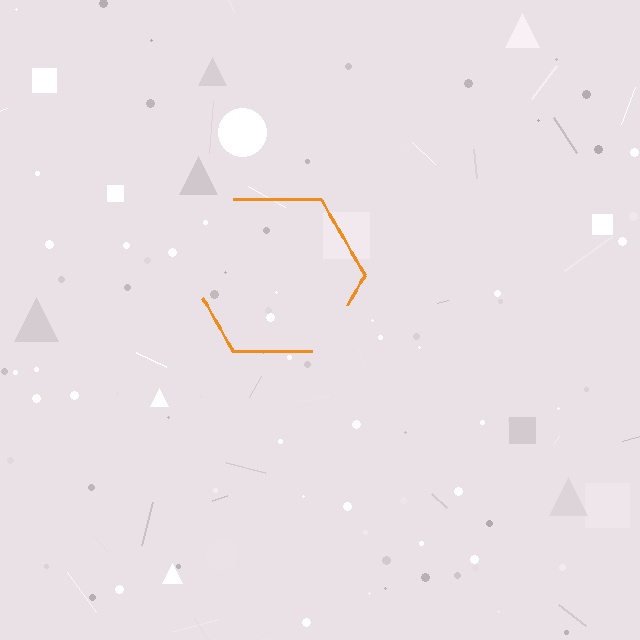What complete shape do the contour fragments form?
The contour fragments form a hexagon.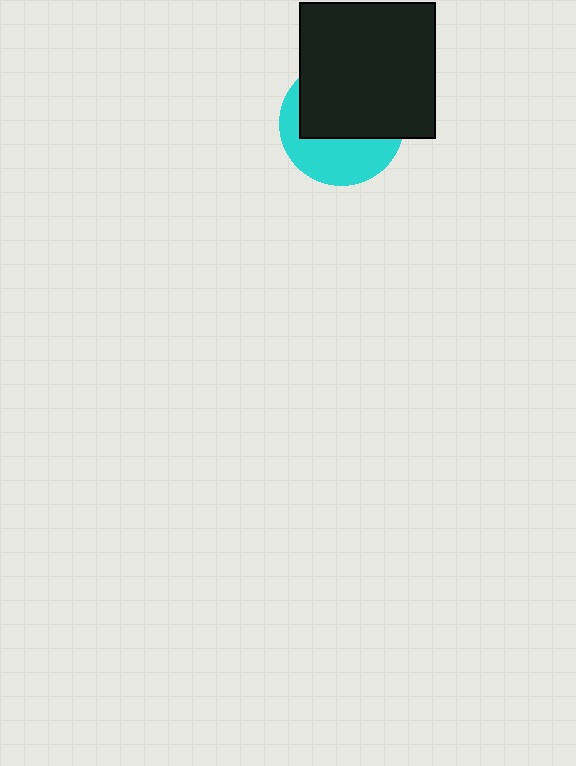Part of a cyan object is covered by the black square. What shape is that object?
It is a circle.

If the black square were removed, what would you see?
You would see the complete cyan circle.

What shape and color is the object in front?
The object in front is a black square.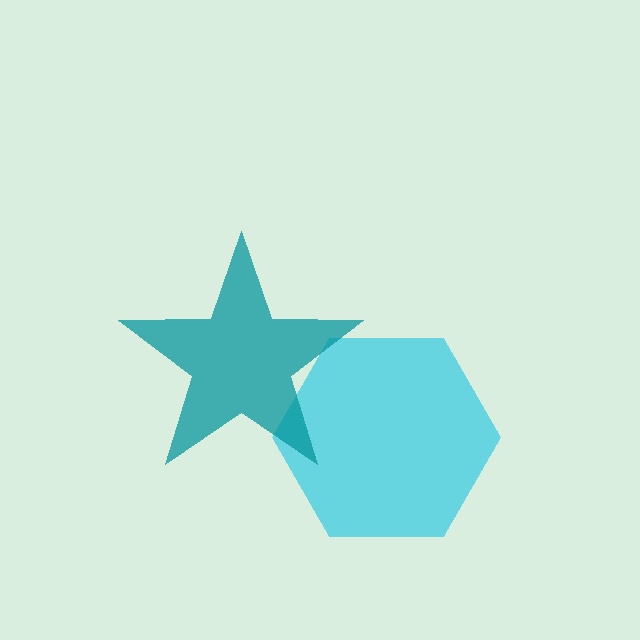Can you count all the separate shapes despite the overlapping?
Yes, there are 2 separate shapes.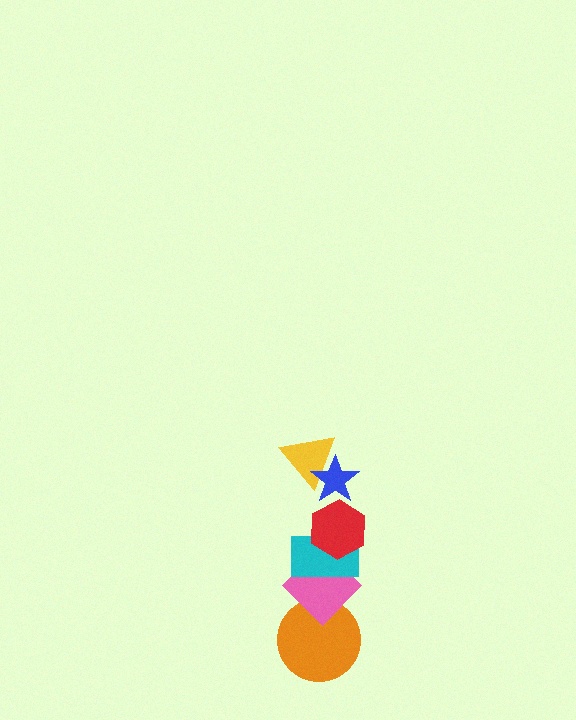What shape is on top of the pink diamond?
The cyan rectangle is on top of the pink diamond.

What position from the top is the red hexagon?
The red hexagon is 3rd from the top.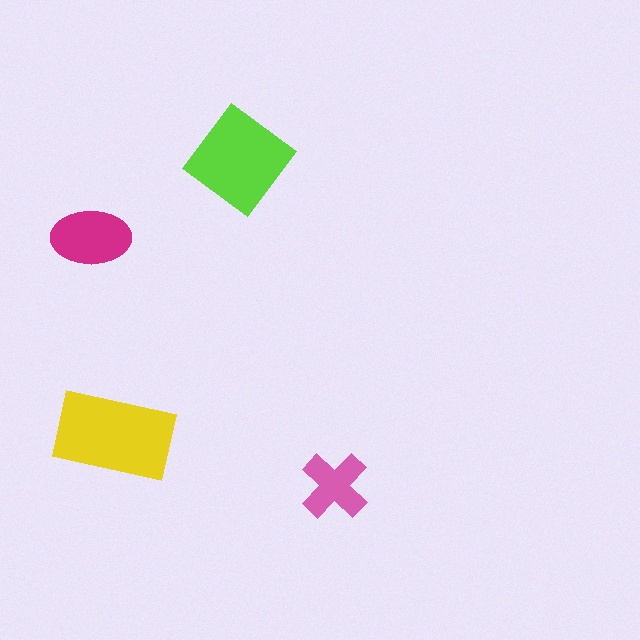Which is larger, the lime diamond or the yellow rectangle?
The yellow rectangle.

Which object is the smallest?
The pink cross.